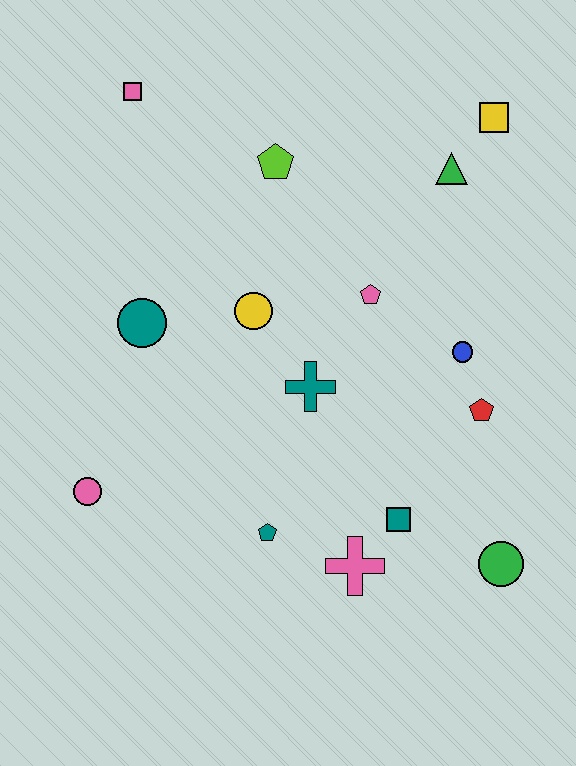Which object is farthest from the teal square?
The pink square is farthest from the teal square.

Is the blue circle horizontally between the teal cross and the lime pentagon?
No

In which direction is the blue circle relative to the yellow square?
The blue circle is below the yellow square.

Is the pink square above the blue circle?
Yes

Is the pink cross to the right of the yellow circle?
Yes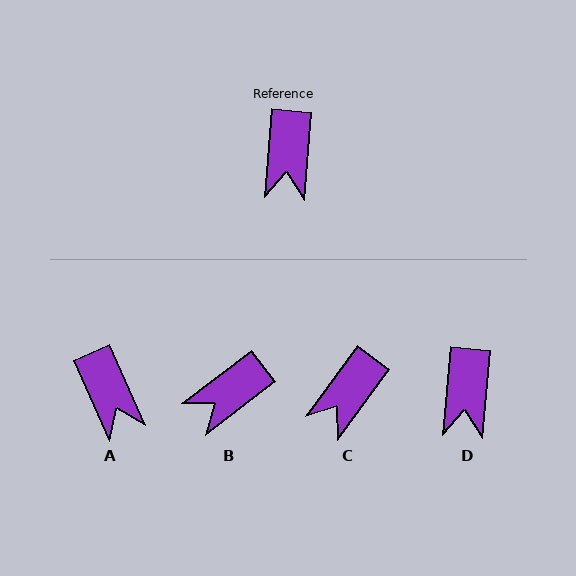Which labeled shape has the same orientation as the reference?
D.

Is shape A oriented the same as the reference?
No, it is off by about 29 degrees.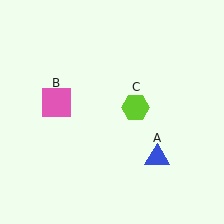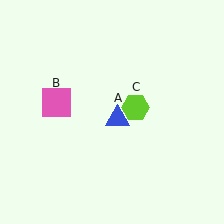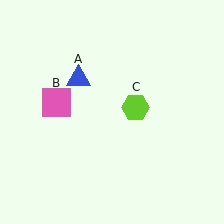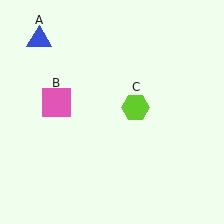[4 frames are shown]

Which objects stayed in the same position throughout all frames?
Pink square (object B) and lime hexagon (object C) remained stationary.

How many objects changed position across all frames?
1 object changed position: blue triangle (object A).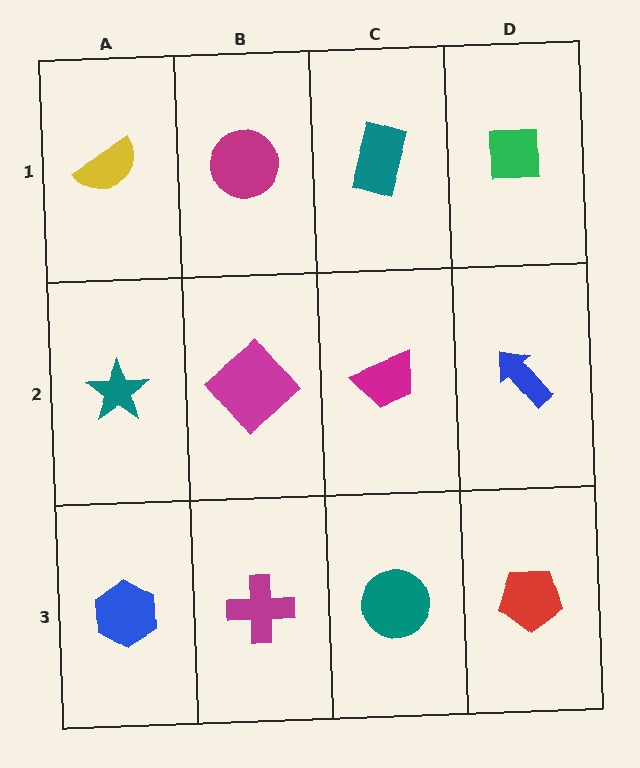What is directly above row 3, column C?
A magenta trapezoid.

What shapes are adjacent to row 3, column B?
A magenta diamond (row 2, column B), a blue hexagon (row 3, column A), a teal circle (row 3, column C).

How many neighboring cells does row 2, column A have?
3.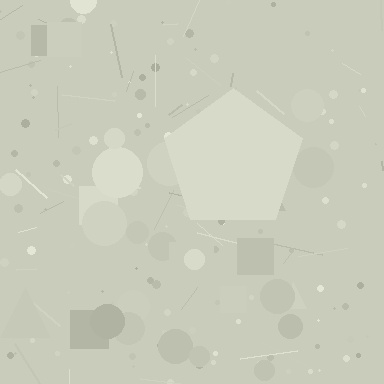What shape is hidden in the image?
A pentagon is hidden in the image.